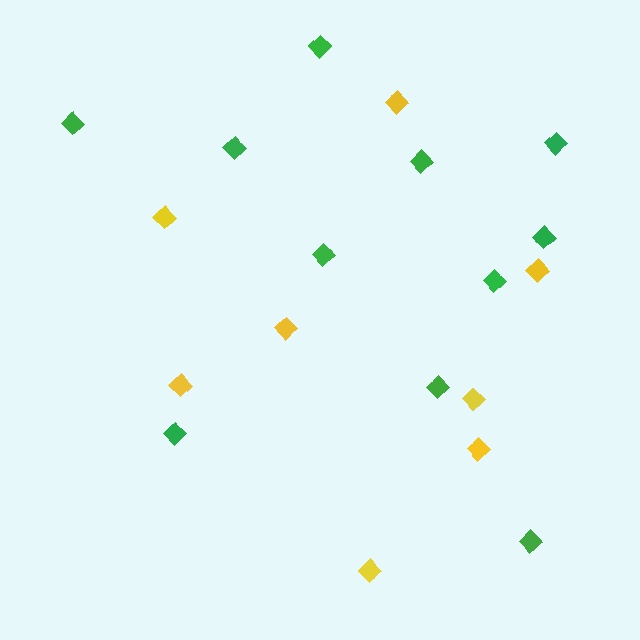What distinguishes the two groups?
There are 2 groups: one group of yellow diamonds (8) and one group of green diamonds (11).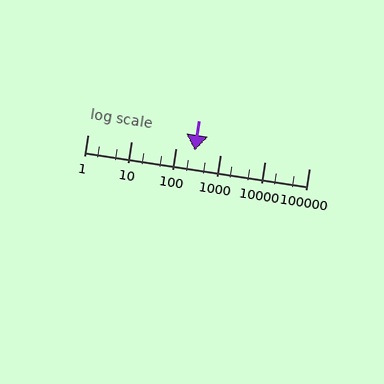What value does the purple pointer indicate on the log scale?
The pointer indicates approximately 270.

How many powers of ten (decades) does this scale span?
The scale spans 5 decades, from 1 to 100000.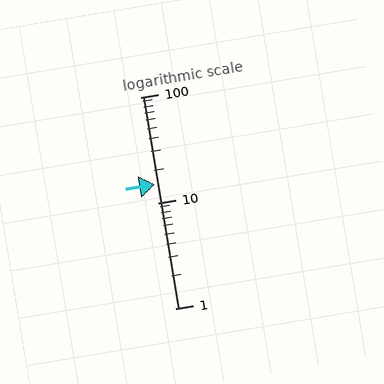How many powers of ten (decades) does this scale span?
The scale spans 2 decades, from 1 to 100.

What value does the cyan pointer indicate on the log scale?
The pointer indicates approximately 15.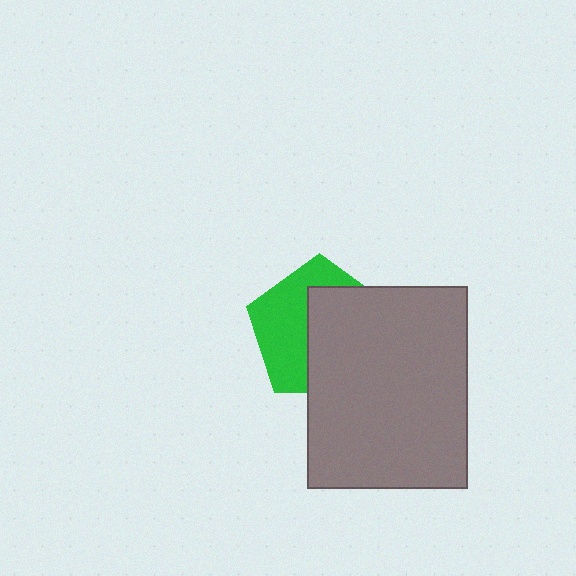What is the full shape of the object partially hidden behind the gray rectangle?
The partially hidden object is a green pentagon.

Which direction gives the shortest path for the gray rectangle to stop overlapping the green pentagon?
Moving right gives the shortest separation.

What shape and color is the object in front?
The object in front is a gray rectangle.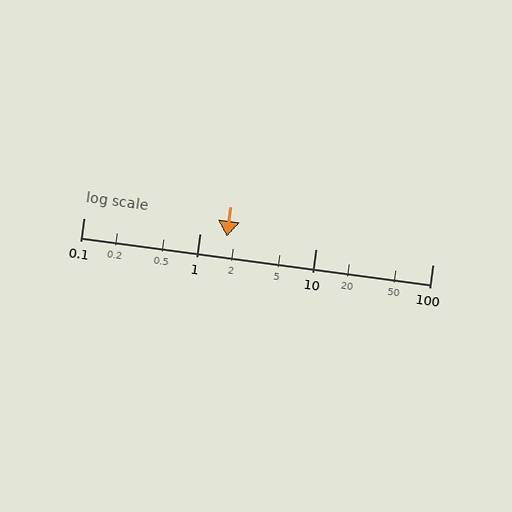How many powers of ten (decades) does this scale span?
The scale spans 3 decades, from 0.1 to 100.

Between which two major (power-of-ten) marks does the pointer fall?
The pointer is between 1 and 10.